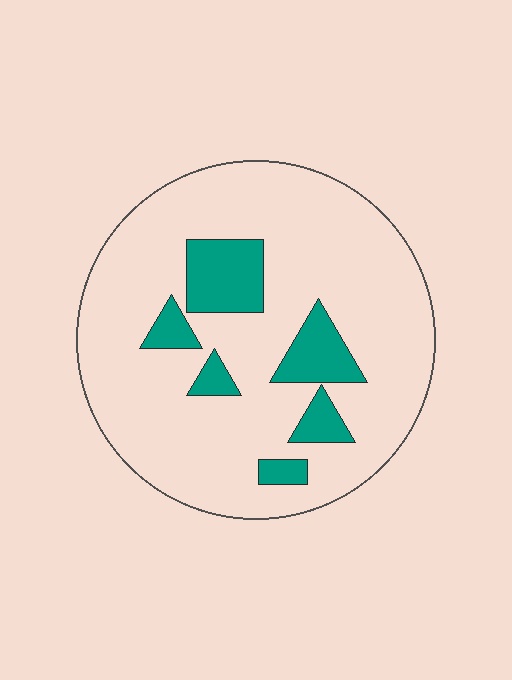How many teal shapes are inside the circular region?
6.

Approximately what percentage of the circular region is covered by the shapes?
Approximately 15%.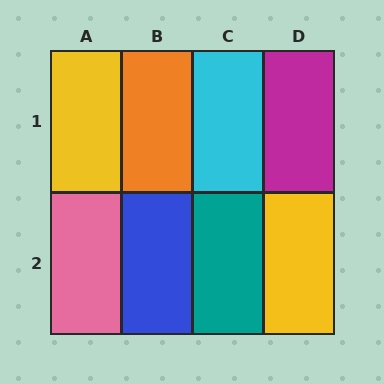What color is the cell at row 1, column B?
Orange.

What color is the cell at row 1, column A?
Yellow.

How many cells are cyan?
1 cell is cyan.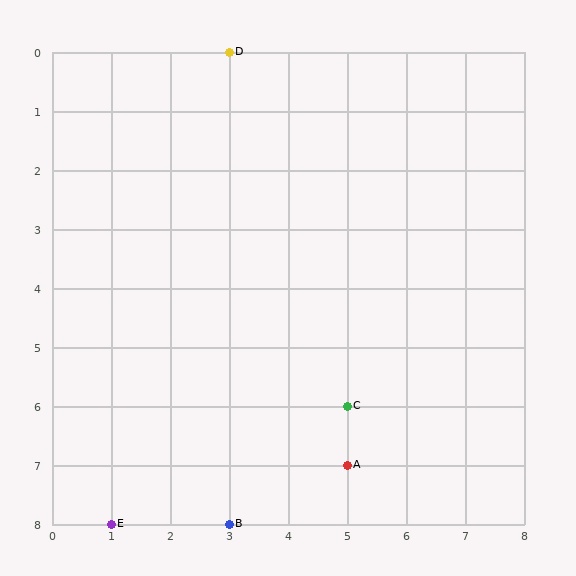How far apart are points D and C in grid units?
Points D and C are 2 columns and 6 rows apart (about 6.3 grid units diagonally).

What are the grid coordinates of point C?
Point C is at grid coordinates (5, 6).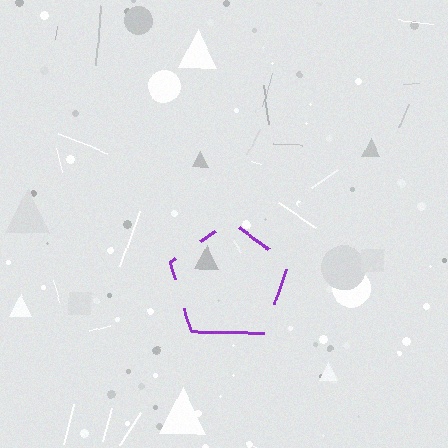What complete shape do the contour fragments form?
The contour fragments form a pentagon.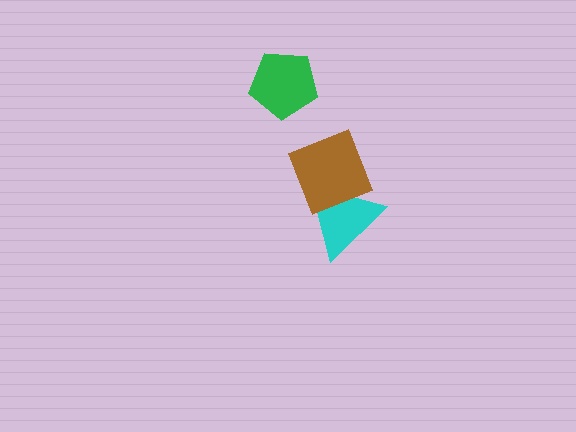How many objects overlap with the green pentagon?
0 objects overlap with the green pentagon.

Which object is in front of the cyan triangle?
The brown diamond is in front of the cyan triangle.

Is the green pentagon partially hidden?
No, no other shape covers it.